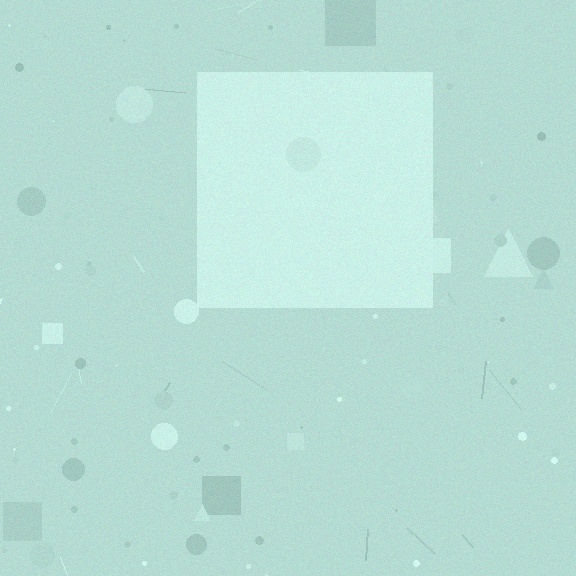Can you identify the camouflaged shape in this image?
The camouflaged shape is a square.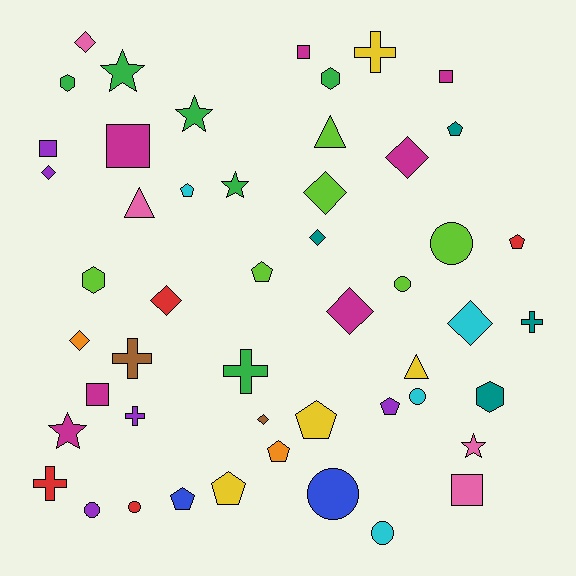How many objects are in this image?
There are 50 objects.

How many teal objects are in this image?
There are 4 teal objects.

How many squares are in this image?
There are 6 squares.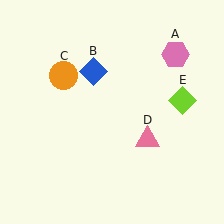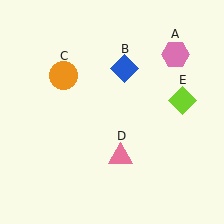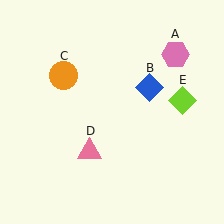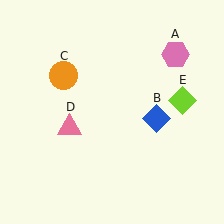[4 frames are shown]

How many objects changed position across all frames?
2 objects changed position: blue diamond (object B), pink triangle (object D).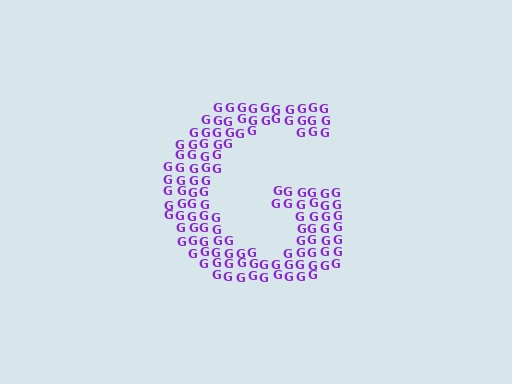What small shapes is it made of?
It is made of small letter G's.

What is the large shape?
The large shape is the letter G.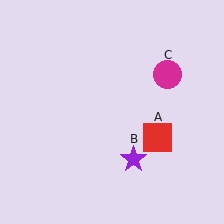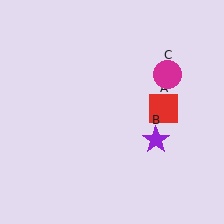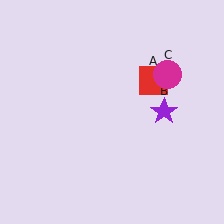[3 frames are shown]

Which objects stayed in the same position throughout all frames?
Magenta circle (object C) remained stationary.